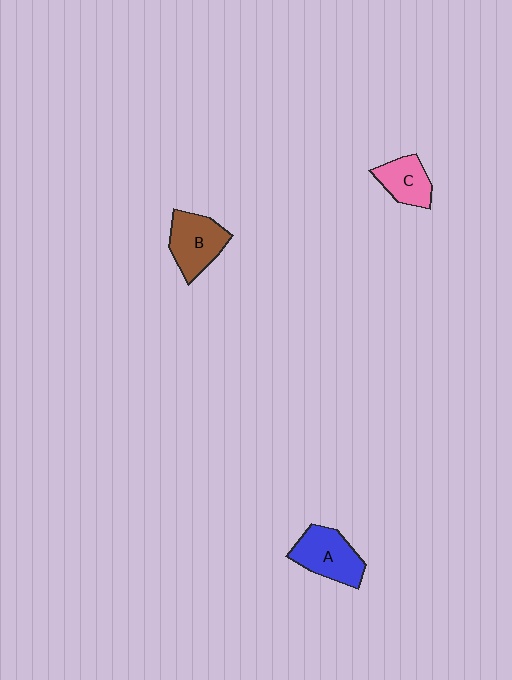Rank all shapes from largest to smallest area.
From largest to smallest: A (blue), B (brown), C (pink).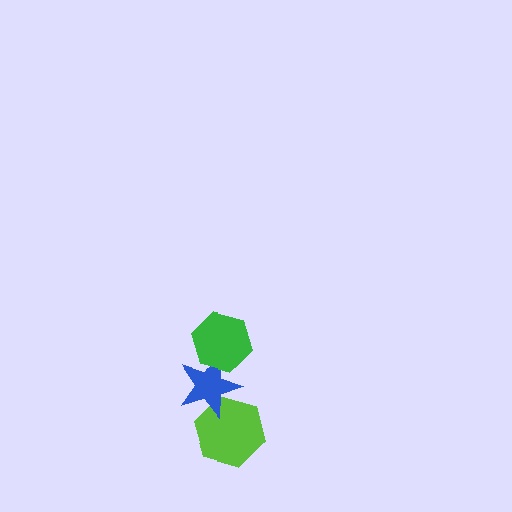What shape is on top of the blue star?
The green hexagon is on top of the blue star.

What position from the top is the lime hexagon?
The lime hexagon is 3rd from the top.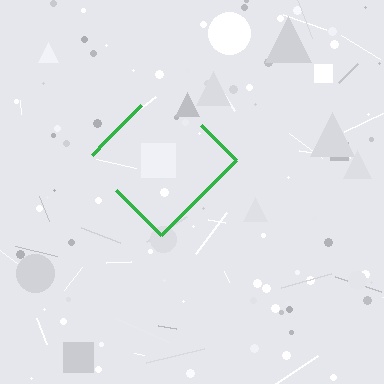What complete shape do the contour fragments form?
The contour fragments form a diamond.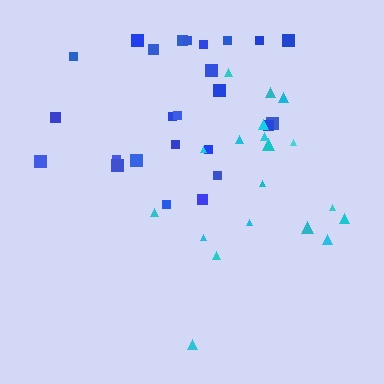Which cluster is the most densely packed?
Blue.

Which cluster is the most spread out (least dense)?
Cyan.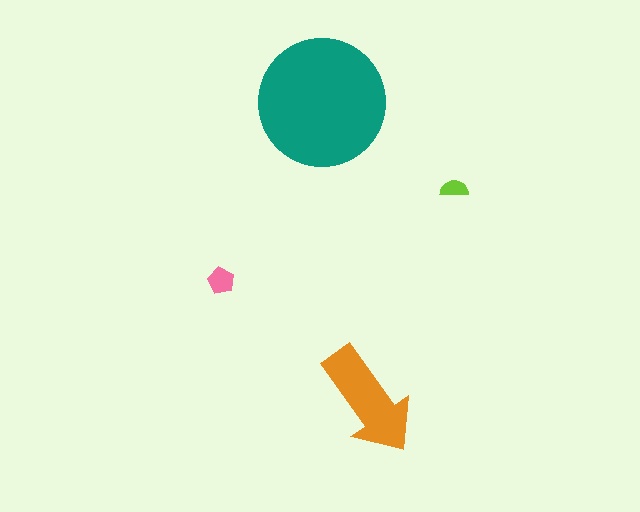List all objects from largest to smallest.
The teal circle, the orange arrow, the pink pentagon, the lime semicircle.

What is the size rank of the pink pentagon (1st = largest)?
3rd.